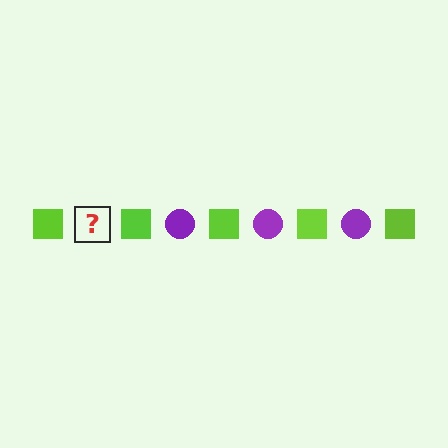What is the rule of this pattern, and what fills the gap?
The rule is that the pattern alternates between lime square and purple circle. The gap should be filled with a purple circle.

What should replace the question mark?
The question mark should be replaced with a purple circle.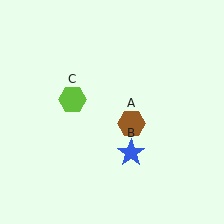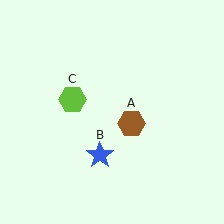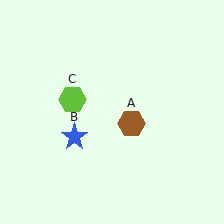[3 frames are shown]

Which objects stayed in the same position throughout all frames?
Brown hexagon (object A) and lime hexagon (object C) remained stationary.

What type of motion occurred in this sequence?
The blue star (object B) rotated clockwise around the center of the scene.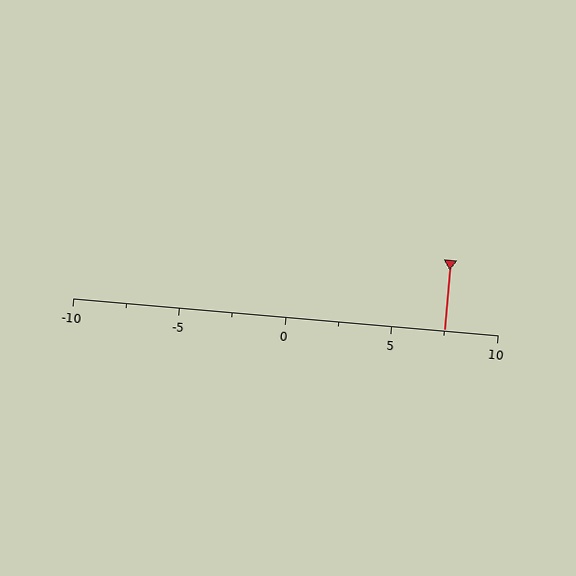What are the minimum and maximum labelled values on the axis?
The axis runs from -10 to 10.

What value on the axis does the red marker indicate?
The marker indicates approximately 7.5.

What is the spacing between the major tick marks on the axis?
The major ticks are spaced 5 apart.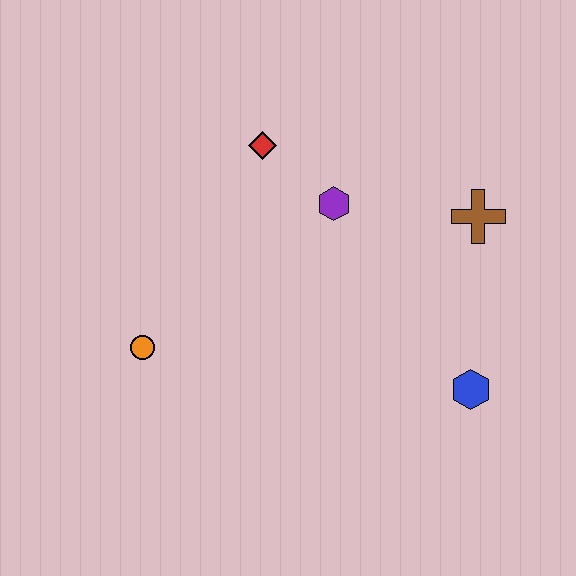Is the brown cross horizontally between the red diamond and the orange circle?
No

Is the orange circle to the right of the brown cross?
No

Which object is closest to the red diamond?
The purple hexagon is closest to the red diamond.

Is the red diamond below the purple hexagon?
No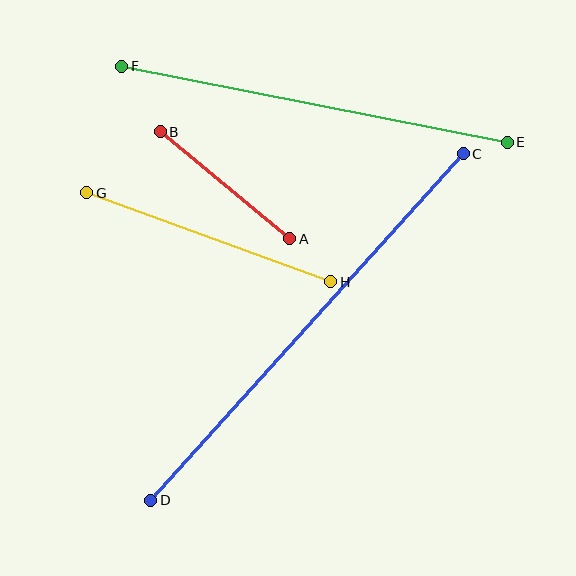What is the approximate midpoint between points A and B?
The midpoint is at approximately (225, 185) pixels.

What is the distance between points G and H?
The distance is approximately 260 pixels.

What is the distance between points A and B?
The distance is approximately 168 pixels.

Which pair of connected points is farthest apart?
Points C and D are farthest apart.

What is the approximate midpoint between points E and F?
The midpoint is at approximately (315, 104) pixels.